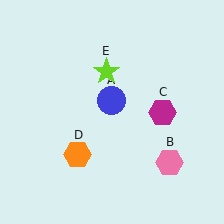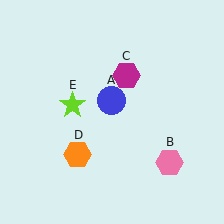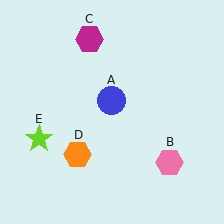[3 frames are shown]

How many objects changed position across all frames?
2 objects changed position: magenta hexagon (object C), lime star (object E).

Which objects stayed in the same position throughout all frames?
Blue circle (object A) and pink hexagon (object B) and orange hexagon (object D) remained stationary.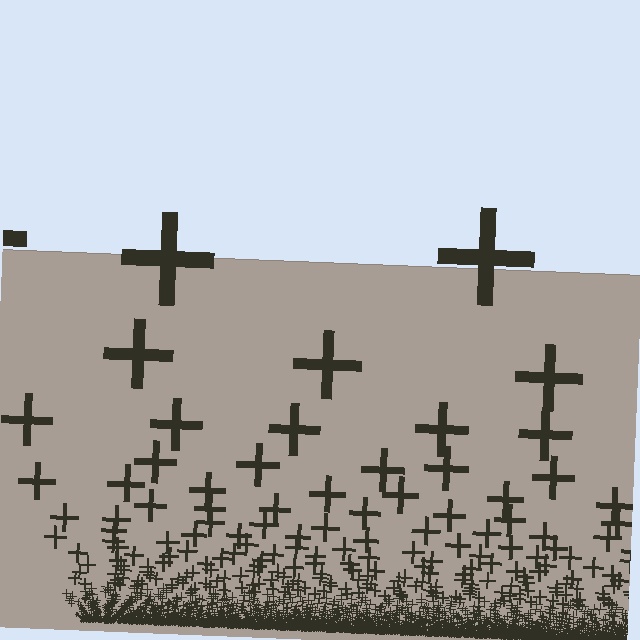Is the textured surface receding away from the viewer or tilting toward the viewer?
The surface appears to tilt toward the viewer. Texture elements get larger and sparser toward the top.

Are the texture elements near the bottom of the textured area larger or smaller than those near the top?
Smaller. The gradient is inverted — elements near the bottom are smaller and denser.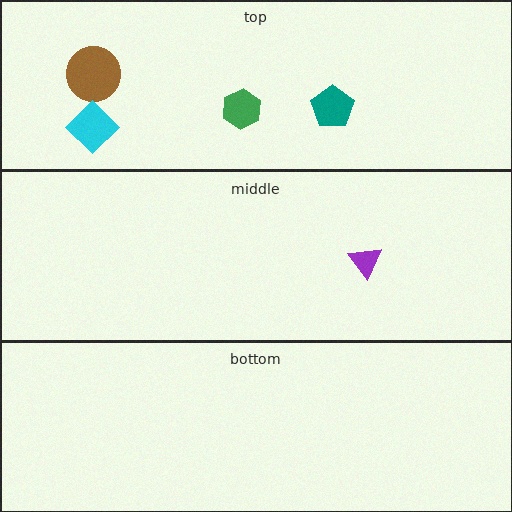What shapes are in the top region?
The brown circle, the green hexagon, the teal pentagon, the cyan diamond.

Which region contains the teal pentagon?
The top region.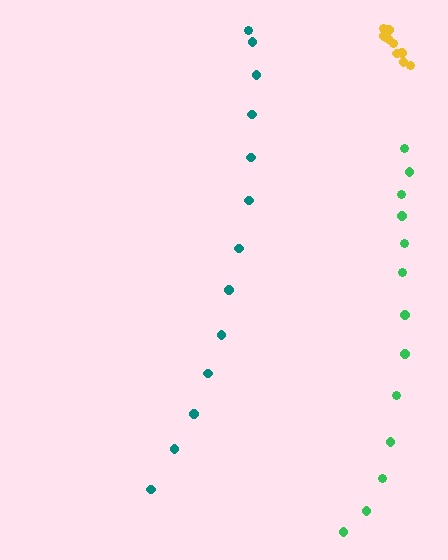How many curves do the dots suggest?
There are 3 distinct paths.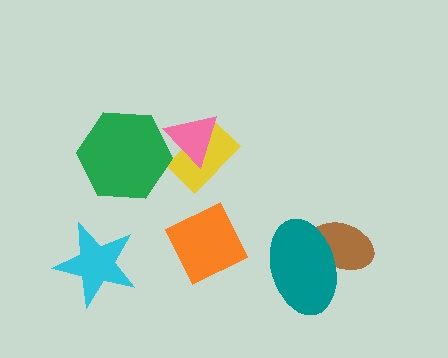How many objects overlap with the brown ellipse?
1 object overlaps with the brown ellipse.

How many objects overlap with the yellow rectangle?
1 object overlaps with the yellow rectangle.